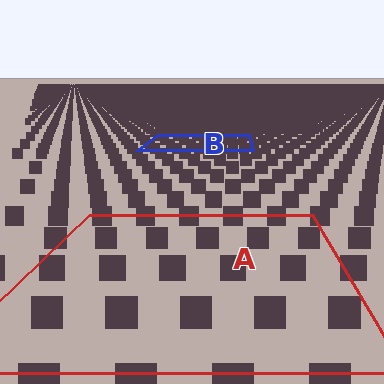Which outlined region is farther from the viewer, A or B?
Region B is farther from the viewer — the texture elements inside it appear smaller and more densely packed.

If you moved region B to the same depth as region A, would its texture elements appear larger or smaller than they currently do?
They would appear larger. At a closer depth, the same texture elements are projected at a bigger on-screen size.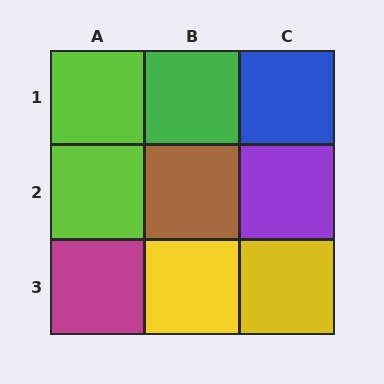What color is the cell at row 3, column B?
Yellow.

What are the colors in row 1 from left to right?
Lime, green, blue.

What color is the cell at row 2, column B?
Brown.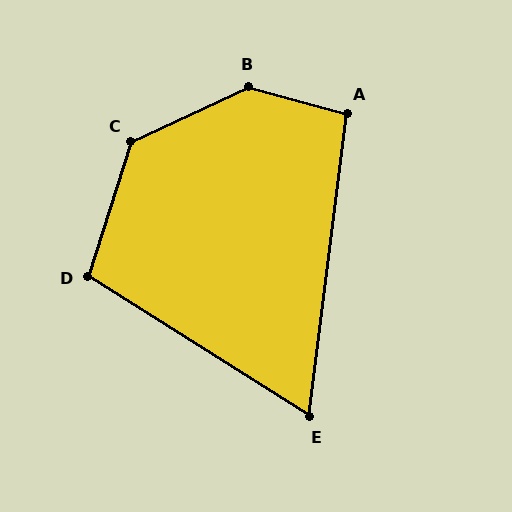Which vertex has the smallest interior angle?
E, at approximately 65 degrees.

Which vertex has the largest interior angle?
B, at approximately 140 degrees.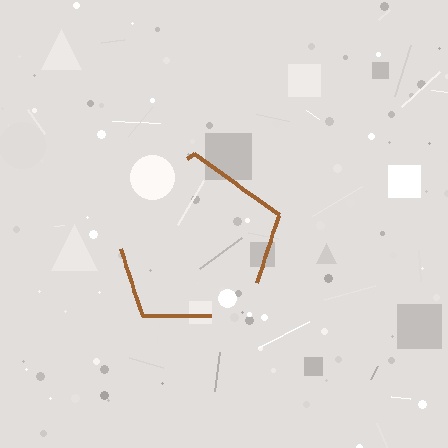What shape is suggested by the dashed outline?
The dashed outline suggests a pentagon.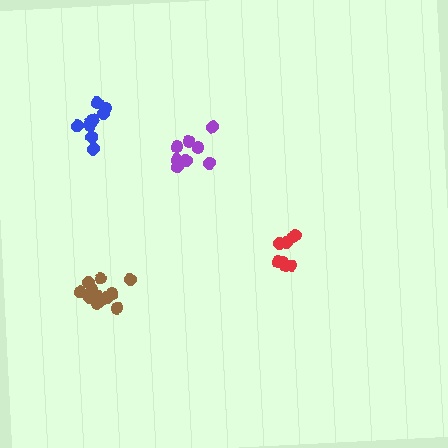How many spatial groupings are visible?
There are 4 spatial groupings.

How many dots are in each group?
Group 1: 14 dots, Group 2: 10 dots, Group 3: 8 dots, Group 4: 8 dots (40 total).